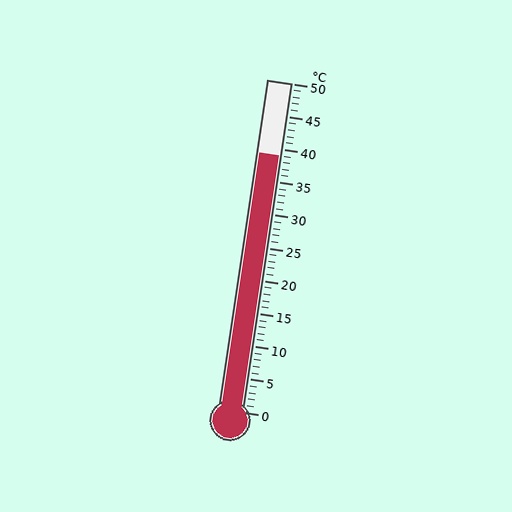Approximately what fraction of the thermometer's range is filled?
The thermometer is filled to approximately 80% of its range.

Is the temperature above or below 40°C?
The temperature is below 40°C.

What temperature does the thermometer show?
The thermometer shows approximately 39°C.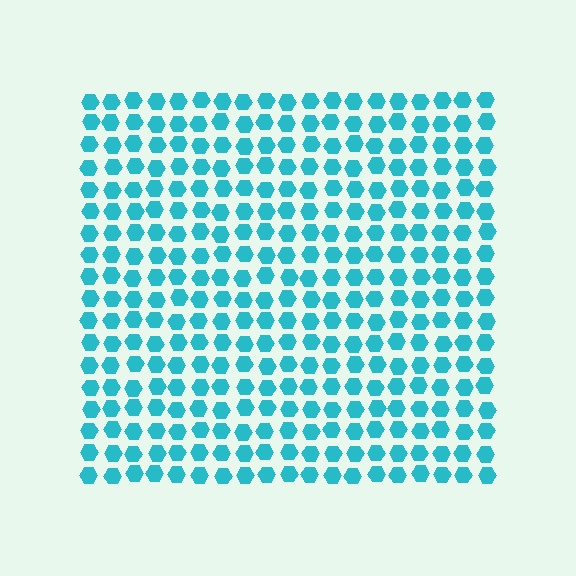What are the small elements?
The small elements are hexagons.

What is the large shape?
The large shape is a square.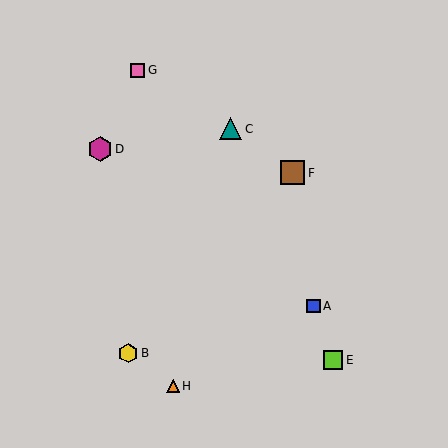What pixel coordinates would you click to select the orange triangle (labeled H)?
Click at (173, 386) to select the orange triangle H.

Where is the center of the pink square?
The center of the pink square is at (138, 70).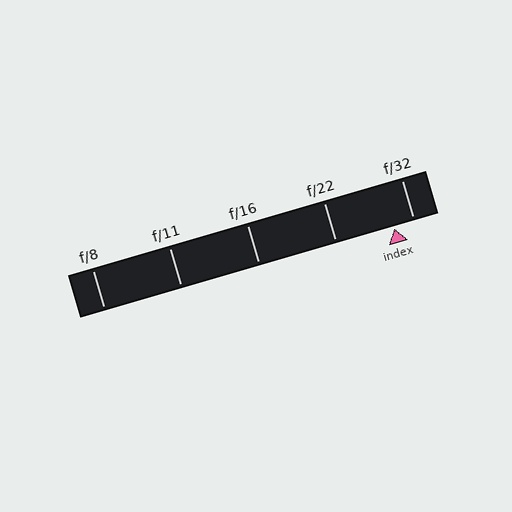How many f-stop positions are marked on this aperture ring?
There are 5 f-stop positions marked.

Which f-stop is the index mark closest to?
The index mark is closest to f/32.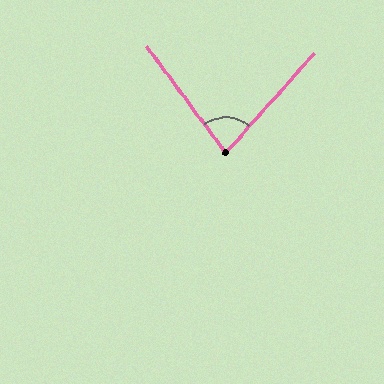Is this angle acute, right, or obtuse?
It is acute.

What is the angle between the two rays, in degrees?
Approximately 78 degrees.